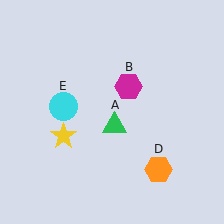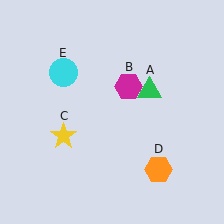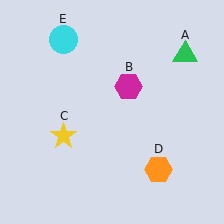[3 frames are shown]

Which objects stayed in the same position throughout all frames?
Magenta hexagon (object B) and yellow star (object C) and orange hexagon (object D) remained stationary.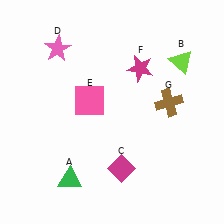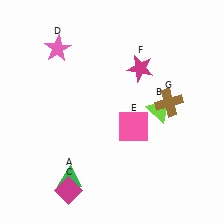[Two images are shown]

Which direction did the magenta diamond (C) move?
The magenta diamond (C) moved left.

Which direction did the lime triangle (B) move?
The lime triangle (B) moved down.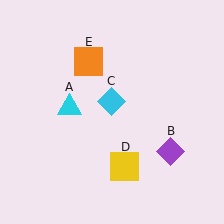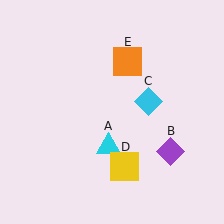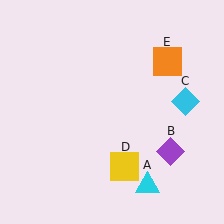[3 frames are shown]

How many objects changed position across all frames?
3 objects changed position: cyan triangle (object A), cyan diamond (object C), orange square (object E).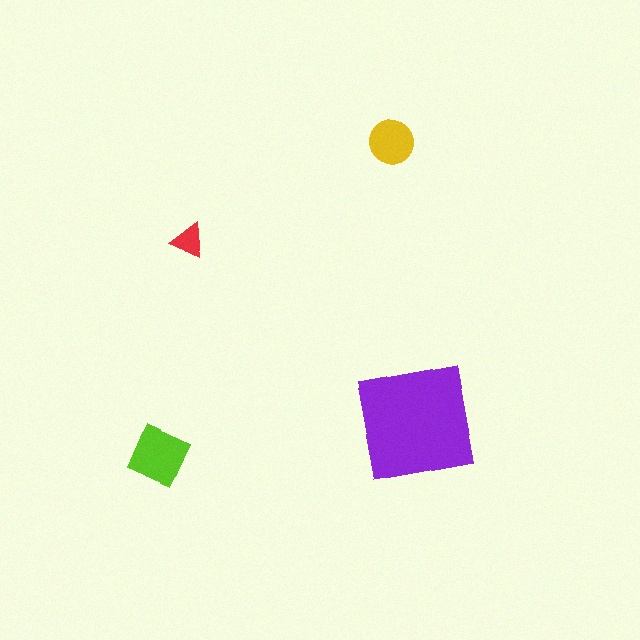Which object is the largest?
The purple square.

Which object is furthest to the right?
The purple square is rightmost.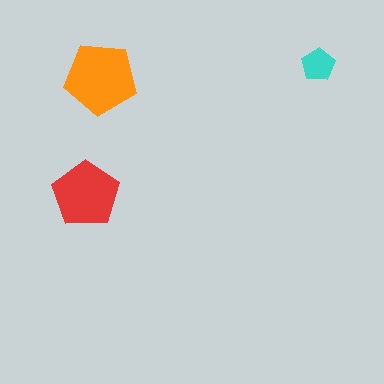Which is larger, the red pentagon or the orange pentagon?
The orange one.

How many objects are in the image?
There are 3 objects in the image.